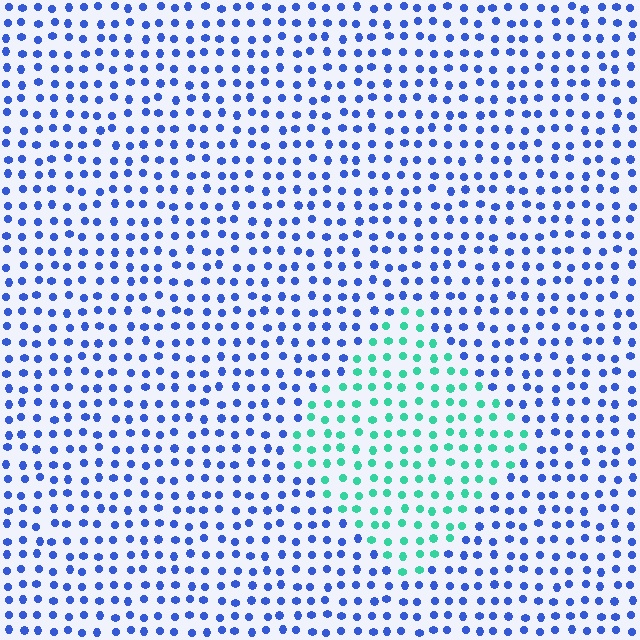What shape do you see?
I see a diamond.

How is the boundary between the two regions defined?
The boundary is defined purely by a slight shift in hue (about 67 degrees). Spacing, size, and orientation are identical on both sides.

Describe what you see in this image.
The image is filled with small blue elements in a uniform arrangement. A diamond-shaped region is visible where the elements are tinted to a slightly different hue, forming a subtle color boundary.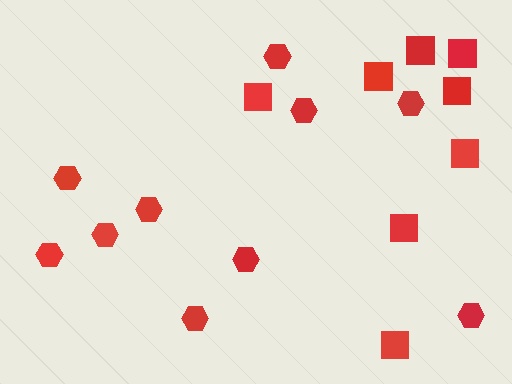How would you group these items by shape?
There are 2 groups: one group of squares (8) and one group of hexagons (10).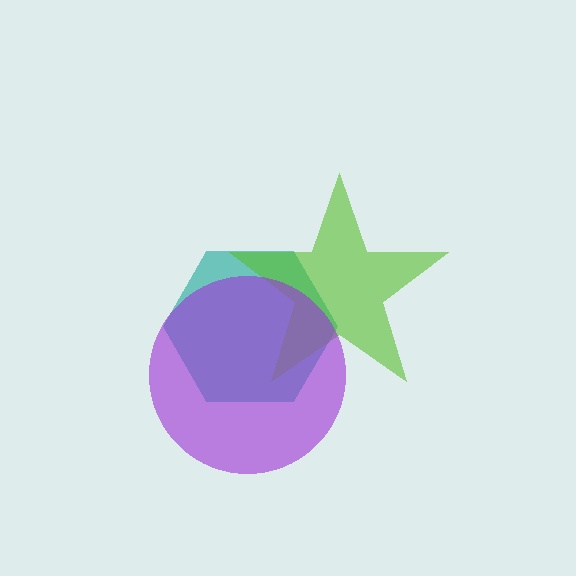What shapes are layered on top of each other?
The layered shapes are: a teal hexagon, a lime star, a purple circle.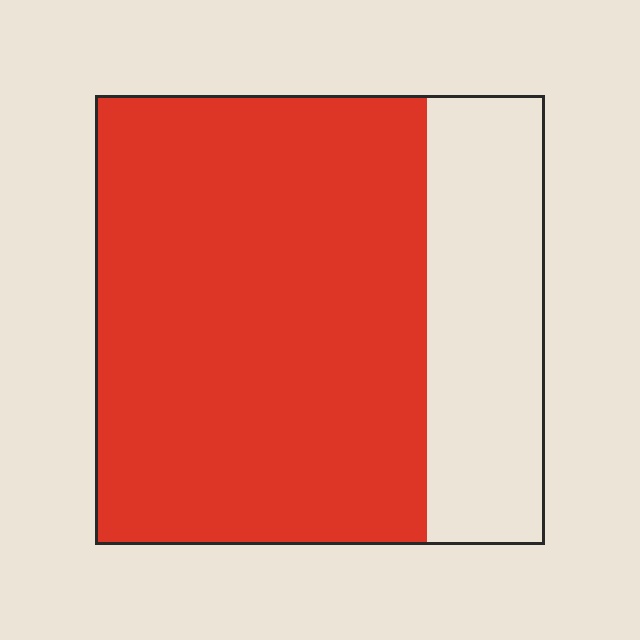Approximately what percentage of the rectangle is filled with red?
Approximately 75%.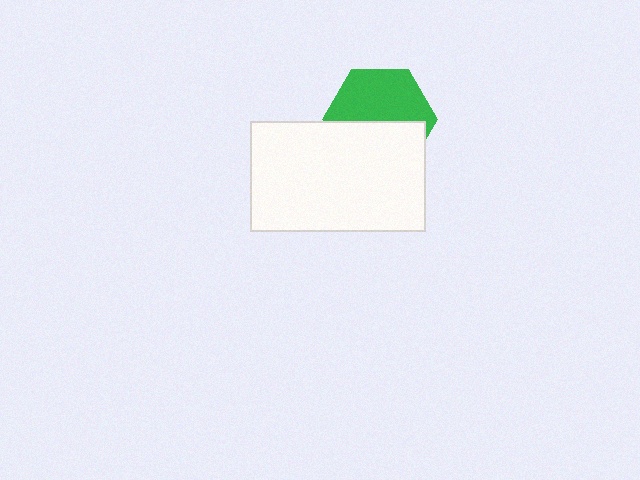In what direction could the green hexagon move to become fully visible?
The green hexagon could move up. That would shift it out from behind the white rectangle entirely.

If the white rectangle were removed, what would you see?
You would see the complete green hexagon.